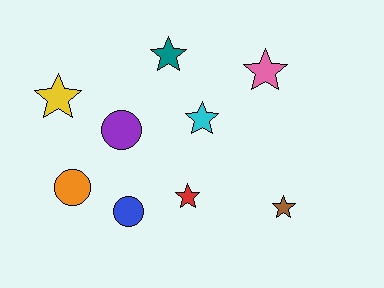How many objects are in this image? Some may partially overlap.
There are 9 objects.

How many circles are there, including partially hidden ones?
There are 3 circles.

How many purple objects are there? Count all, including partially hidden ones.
There is 1 purple object.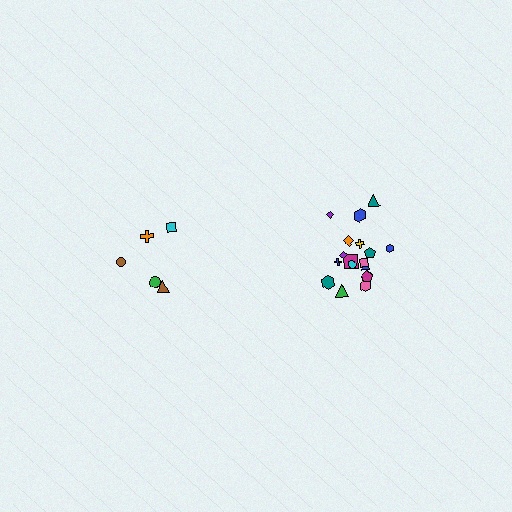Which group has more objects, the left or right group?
The right group.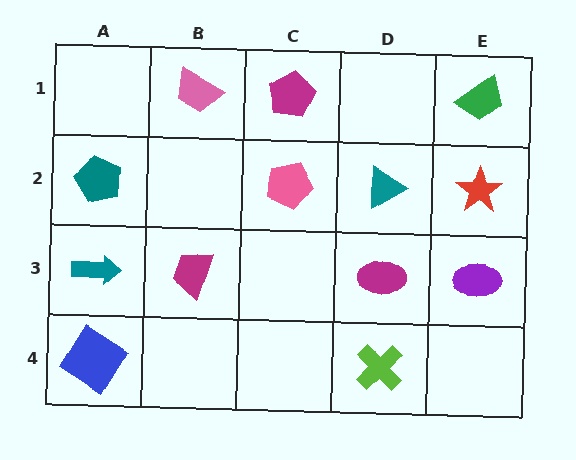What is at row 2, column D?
A teal triangle.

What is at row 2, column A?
A teal pentagon.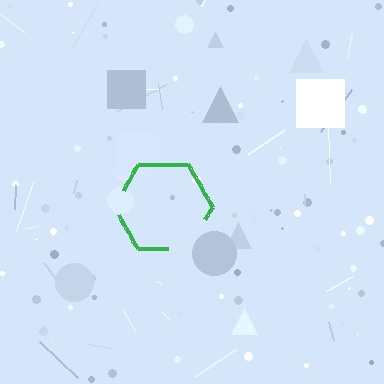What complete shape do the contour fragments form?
The contour fragments form a hexagon.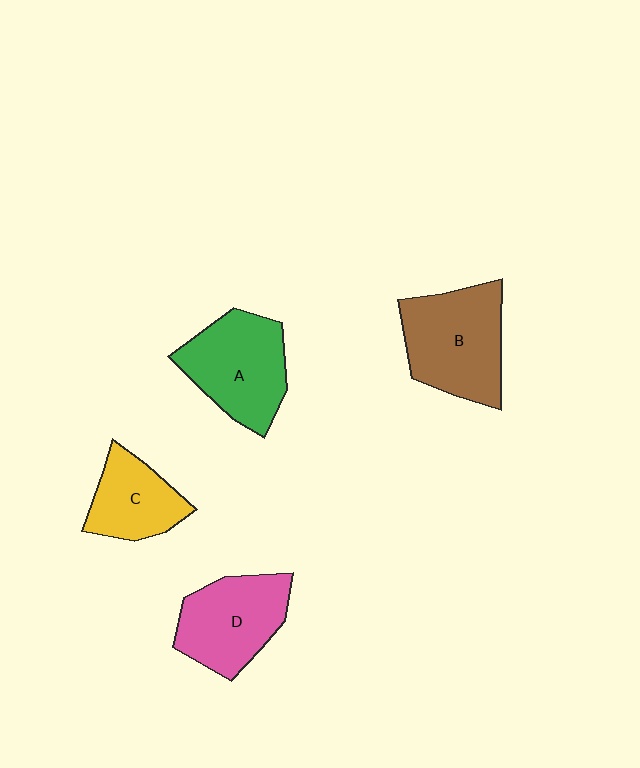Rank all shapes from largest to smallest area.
From largest to smallest: B (brown), A (green), D (pink), C (yellow).